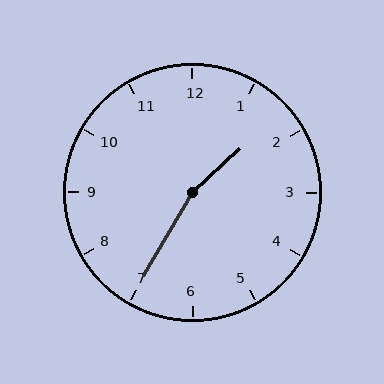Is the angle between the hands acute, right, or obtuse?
It is obtuse.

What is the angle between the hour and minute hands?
Approximately 162 degrees.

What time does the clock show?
1:35.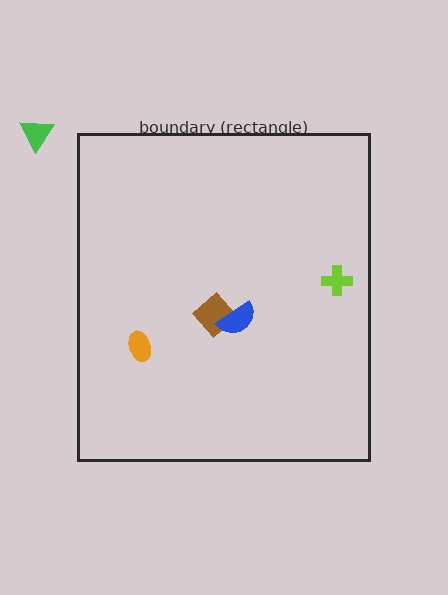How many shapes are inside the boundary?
4 inside, 1 outside.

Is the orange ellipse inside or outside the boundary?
Inside.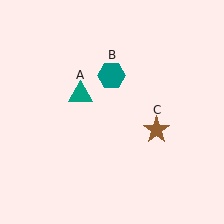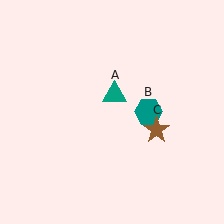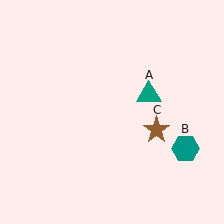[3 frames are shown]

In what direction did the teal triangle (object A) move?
The teal triangle (object A) moved right.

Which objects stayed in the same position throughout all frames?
Brown star (object C) remained stationary.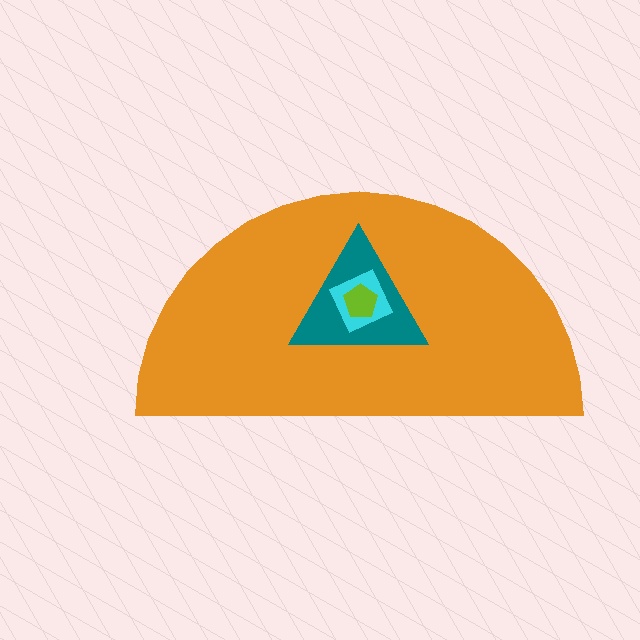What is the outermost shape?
The orange semicircle.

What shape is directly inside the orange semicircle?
The teal triangle.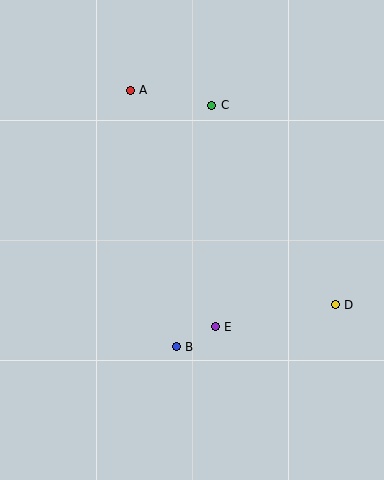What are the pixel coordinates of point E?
Point E is at (215, 327).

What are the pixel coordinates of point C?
Point C is at (212, 105).